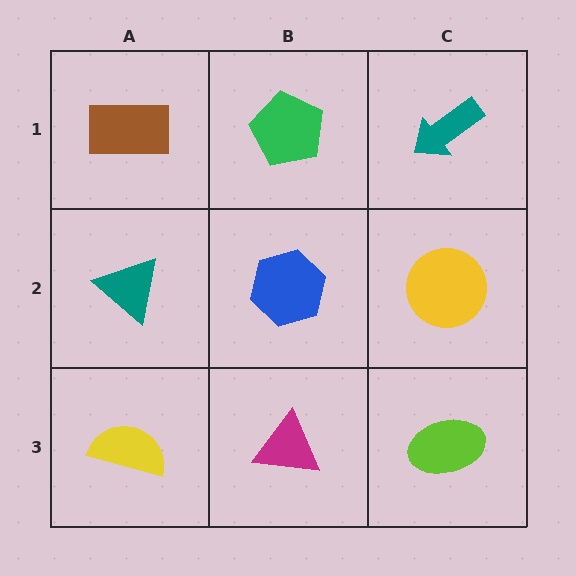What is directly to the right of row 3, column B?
A lime ellipse.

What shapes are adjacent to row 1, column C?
A yellow circle (row 2, column C), a green pentagon (row 1, column B).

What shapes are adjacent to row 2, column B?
A green pentagon (row 1, column B), a magenta triangle (row 3, column B), a teal triangle (row 2, column A), a yellow circle (row 2, column C).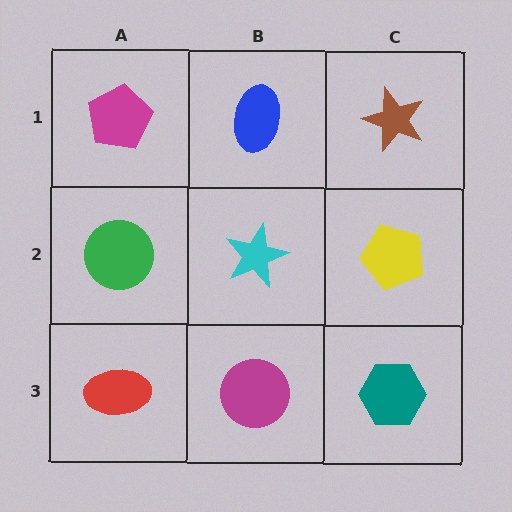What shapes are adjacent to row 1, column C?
A yellow pentagon (row 2, column C), a blue ellipse (row 1, column B).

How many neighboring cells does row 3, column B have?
3.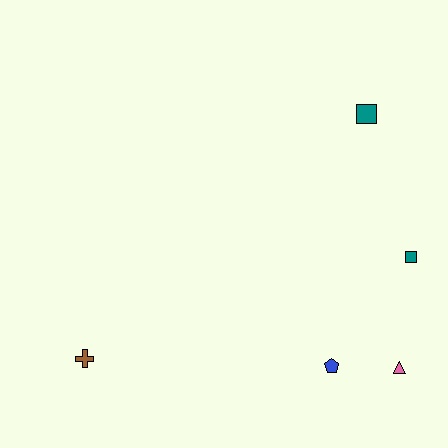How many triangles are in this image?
There is 1 triangle.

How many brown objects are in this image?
There is 1 brown object.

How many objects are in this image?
There are 5 objects.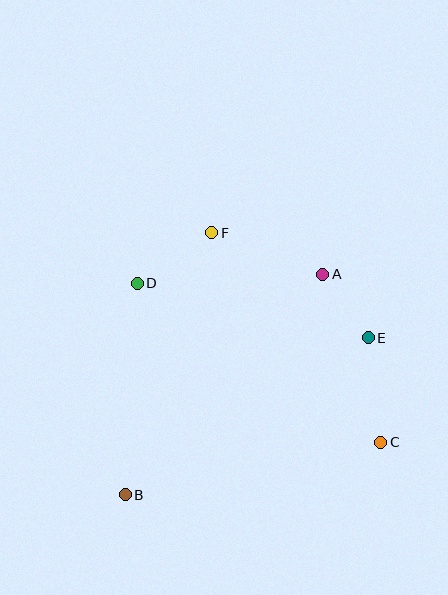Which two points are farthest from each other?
Points A and B are farthest from each other.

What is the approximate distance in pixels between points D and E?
The distance between D and E is approximately 237 pixels.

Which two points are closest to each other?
Points A and E are closest to each other.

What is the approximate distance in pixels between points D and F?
The distance between D and F is approximately 90 pixels.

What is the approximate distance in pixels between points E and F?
The distance between E and F is approximately 188 pixels.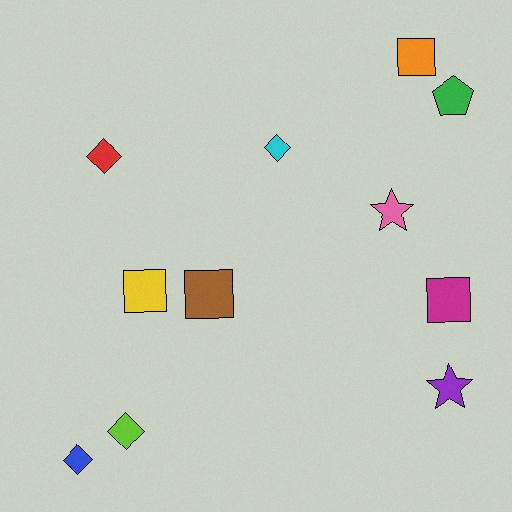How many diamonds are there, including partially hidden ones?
There are 4 diamonds.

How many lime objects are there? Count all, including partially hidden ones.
There is 1 lime object.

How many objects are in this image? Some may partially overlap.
There are 11 objects.